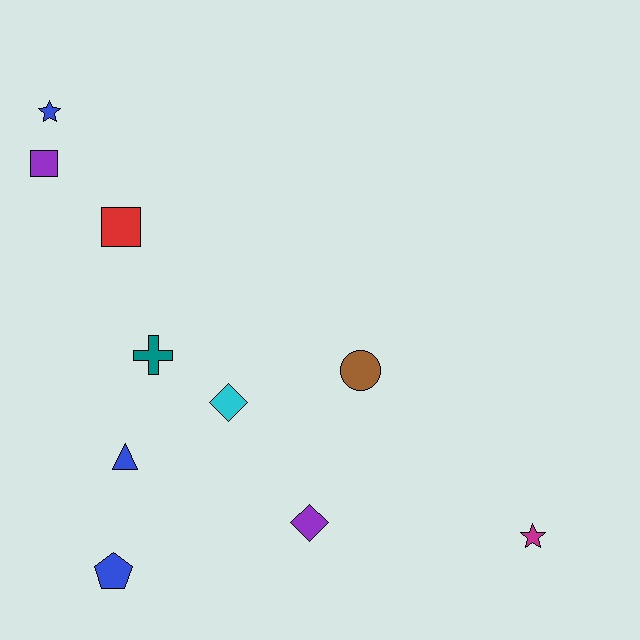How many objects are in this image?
There are 10 objects.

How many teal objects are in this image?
There is 1 teal object.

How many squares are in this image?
There are 2 squares.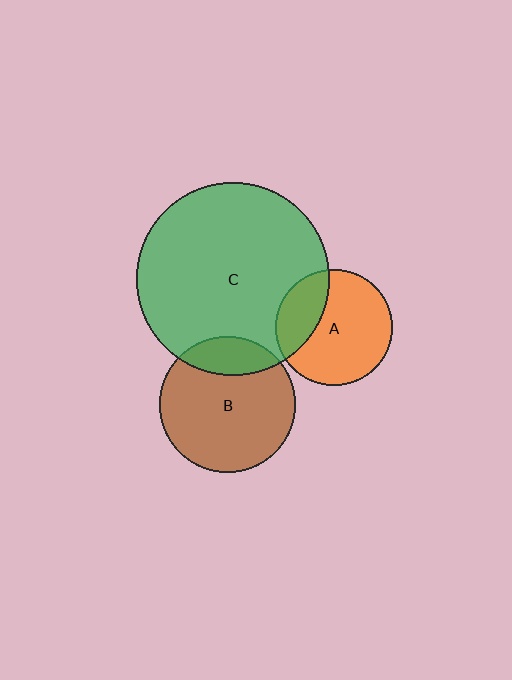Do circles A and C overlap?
Yes.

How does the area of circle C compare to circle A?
Approximately 2.8 times.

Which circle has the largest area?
Circle C (green).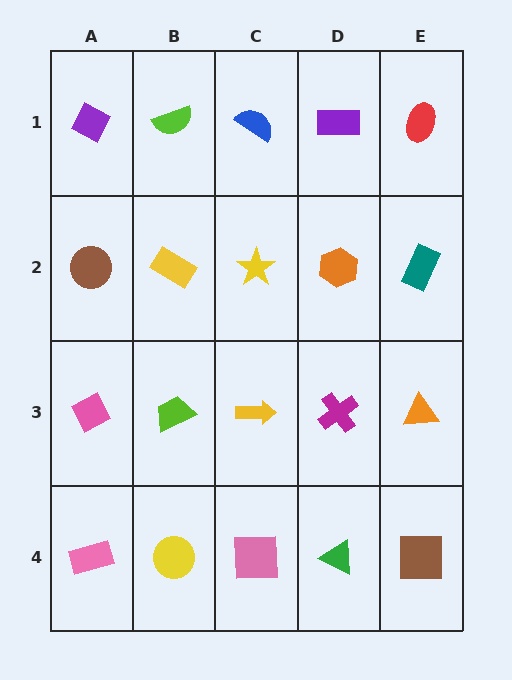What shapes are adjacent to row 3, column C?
A yellow star (row 2, column C), a pink square (row 4, column C), a lime trapezoid (row 3, column B), a magenta cross (row 3, column D).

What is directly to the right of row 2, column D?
A teal rectangle.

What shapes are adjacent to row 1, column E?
A teal rectangle (row 2, column E), a purple rectangle (row 1, column D).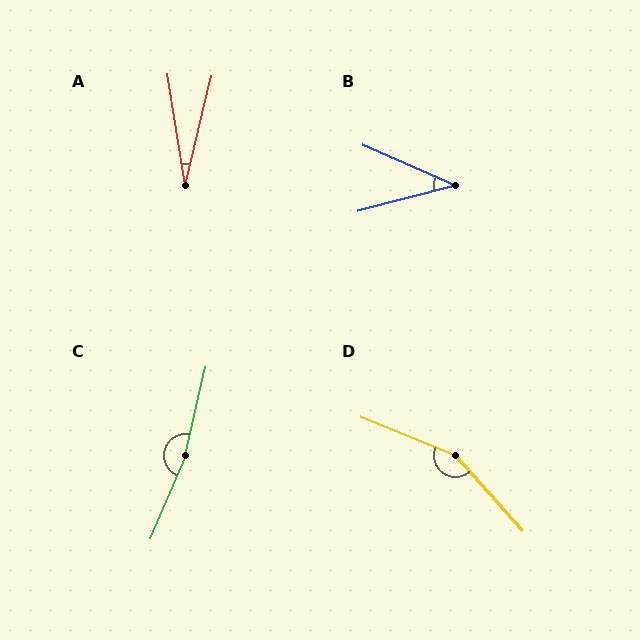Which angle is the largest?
C, at approximately 170 degrees.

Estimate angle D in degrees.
Approximately 154 degrees.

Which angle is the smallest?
A, at approximately 23 degrees.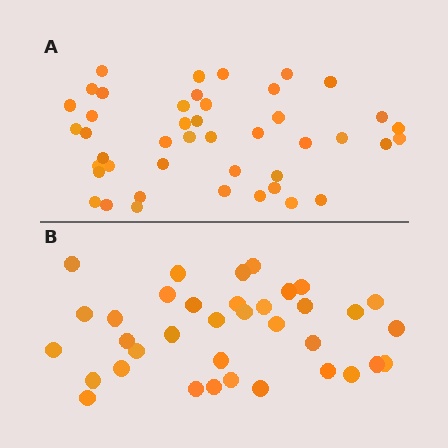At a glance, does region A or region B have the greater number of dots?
Region A (the top region) has more dots.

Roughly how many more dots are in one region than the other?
Region A has roughly 8 or so more dots than region B.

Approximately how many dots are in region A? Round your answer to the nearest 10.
About 40 dots. (The exact count is 44, which rounds to 40.)